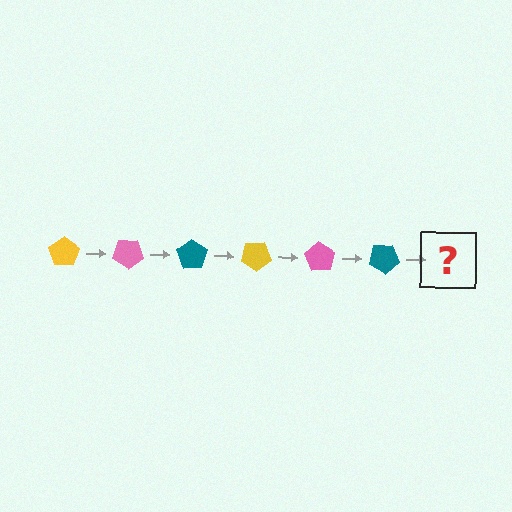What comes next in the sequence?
The next element should be a yellow pentagon, rotated 210 degrees from the start.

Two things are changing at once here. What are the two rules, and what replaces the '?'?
The two rules are that it rotates 35 degrees each step and the color cycles through yellow, pink, and teal. The '?' should be a yellow pentagon, rotated 210 degrees from the start.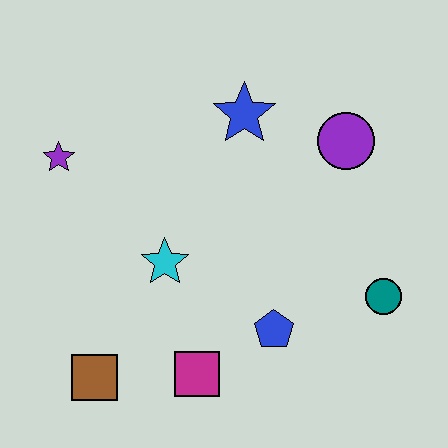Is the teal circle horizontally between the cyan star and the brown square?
No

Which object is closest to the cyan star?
The magenta square is closest to the cyan star.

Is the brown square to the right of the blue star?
No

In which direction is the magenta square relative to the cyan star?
The magenta square is below the cyan star.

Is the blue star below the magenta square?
No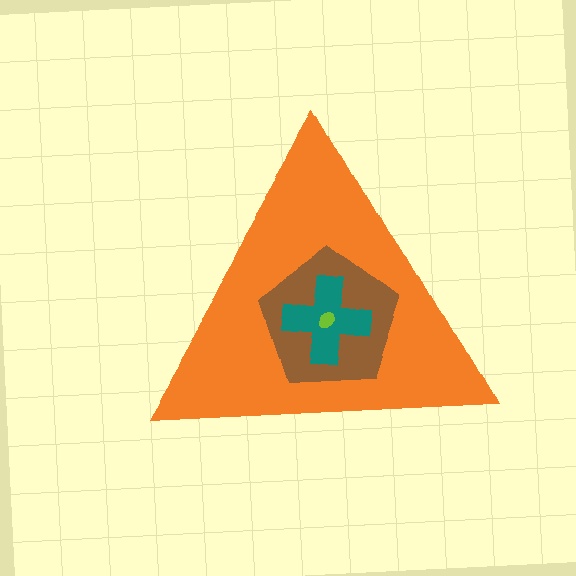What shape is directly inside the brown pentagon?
The teal cross.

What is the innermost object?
The lime ellipse.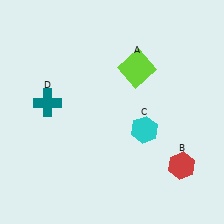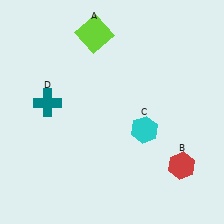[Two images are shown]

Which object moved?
The lime square (A) moved left.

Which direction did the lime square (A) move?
The lime square (A) moved left.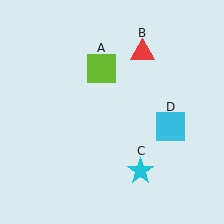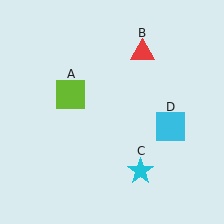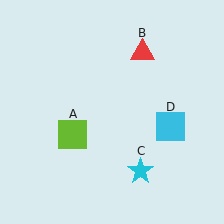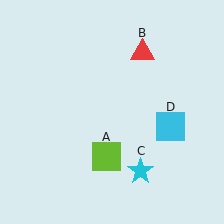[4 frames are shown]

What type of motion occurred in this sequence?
The lime square (object A) rotated counterclockwise around the center of the scene.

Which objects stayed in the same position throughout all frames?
Red triangle (object B) and cyan star (object C) and cyan square (object D) remained stationary.